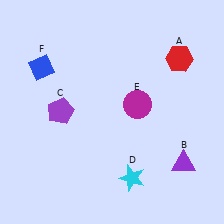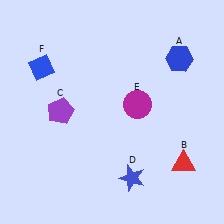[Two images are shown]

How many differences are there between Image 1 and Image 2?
There are 3 differences between the two images.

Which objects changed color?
A changed from red to blue. B changed from purple to red. D changed from cyan to blue.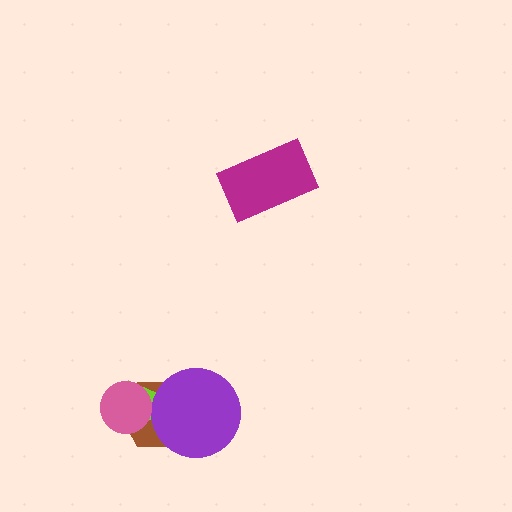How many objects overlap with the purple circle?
2 objects overlap with the purple circle.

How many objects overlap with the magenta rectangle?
0 objects overlap with the magenta rectangle.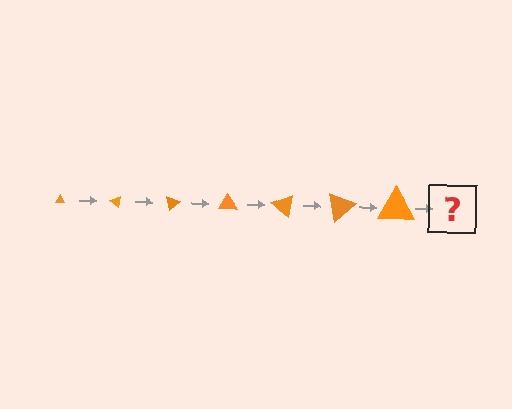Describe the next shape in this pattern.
It should be a triangle, larger than the previous one and rotated 280 degrees from the start.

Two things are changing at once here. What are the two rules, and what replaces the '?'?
The two rules are that the triangle grows larger each step and it rotates 40 degrees each step. The '?' should be a triangle, larger than the previous one and rotated 280 degrees from the start.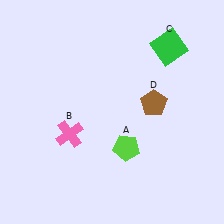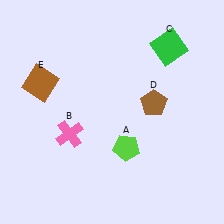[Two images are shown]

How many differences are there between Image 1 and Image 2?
There is 1 difference between the two images.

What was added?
A brown square (E) was added in Image 2.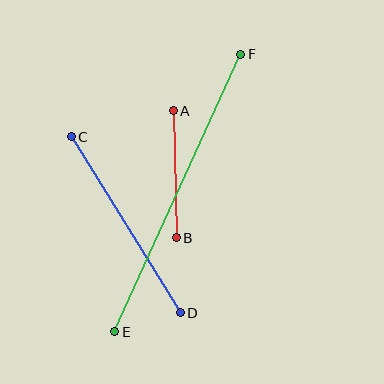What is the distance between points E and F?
The distance is approximately 305 pixels.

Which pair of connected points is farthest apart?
Points E and F are farthest apart.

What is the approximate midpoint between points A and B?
The midpoint is at approximately (175, 174) pixels.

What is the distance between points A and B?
The distance is approximately 127 pixels.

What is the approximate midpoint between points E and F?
The midpoint is at approximately (178, 193) pixels.